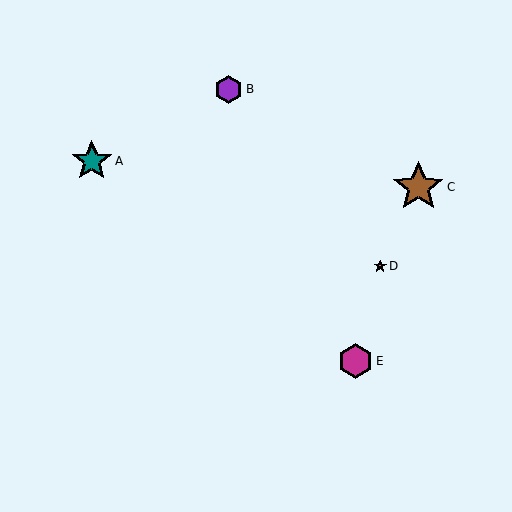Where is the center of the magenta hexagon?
The center of the magenta hexagon is at (355, 361).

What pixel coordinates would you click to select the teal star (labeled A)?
Click at (92, 161) to select the teal star A.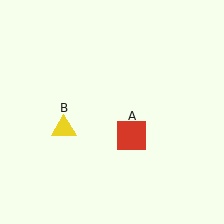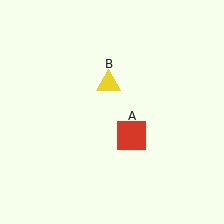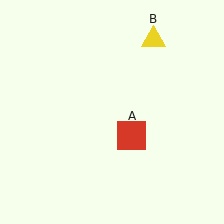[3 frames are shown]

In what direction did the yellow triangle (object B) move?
The yellow triangle (object B) moved up and to the right.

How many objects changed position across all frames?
1 object changed position: yellow triangle (object B).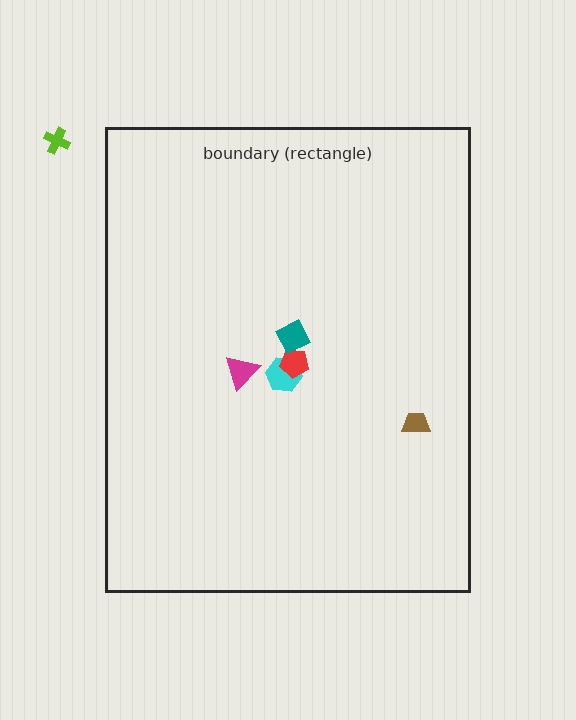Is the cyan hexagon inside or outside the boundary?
Inside.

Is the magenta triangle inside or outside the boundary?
Inside.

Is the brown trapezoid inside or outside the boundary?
Inside.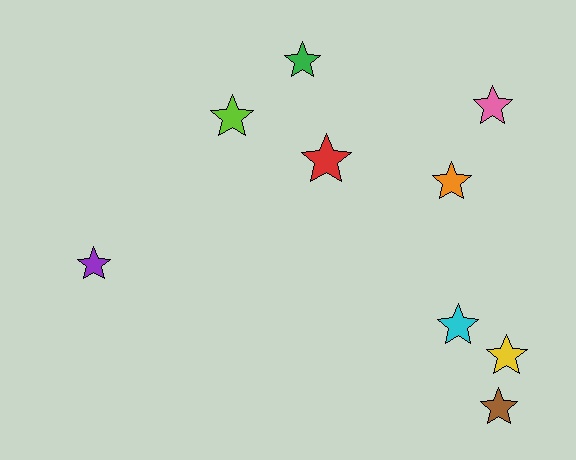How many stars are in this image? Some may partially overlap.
There are 9 stars.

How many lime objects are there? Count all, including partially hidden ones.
There is 1 lime object.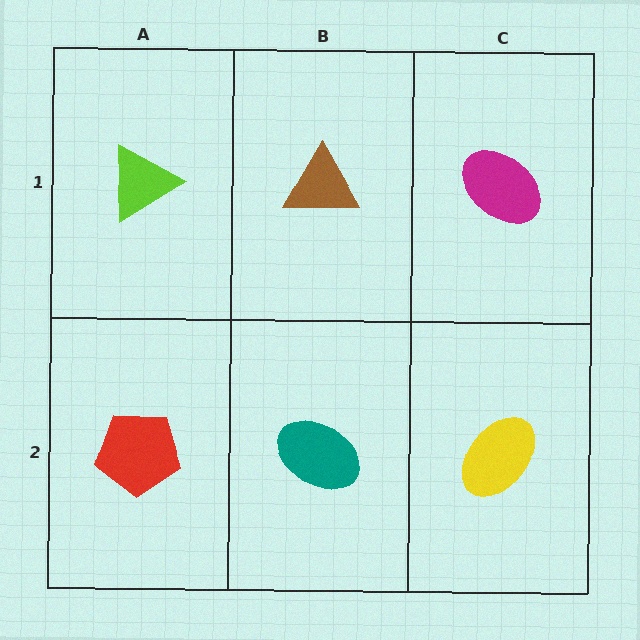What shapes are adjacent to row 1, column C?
A yellow ellipse (row 2, column C), a brown triangle (row 1, column B).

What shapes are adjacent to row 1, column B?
A teal ellipse (row 2, column B), a lime triangle (row 1, column A), a magenta ellipse (row 1, column C).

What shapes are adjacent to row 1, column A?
A red pentagon (row 2, column A), a brown triangle (row 1, column B).